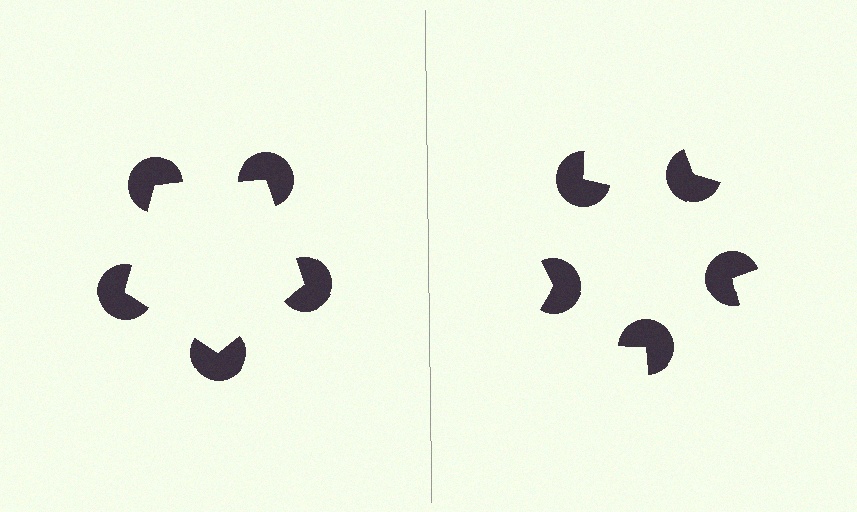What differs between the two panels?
The pac-man discs are positioned identically on both sides; only the wedge orientations differ. On the left they align to a pentagon; on the right they are misaligned.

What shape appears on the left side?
An illusory pentagon.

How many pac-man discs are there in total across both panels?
10 — 5 on each side.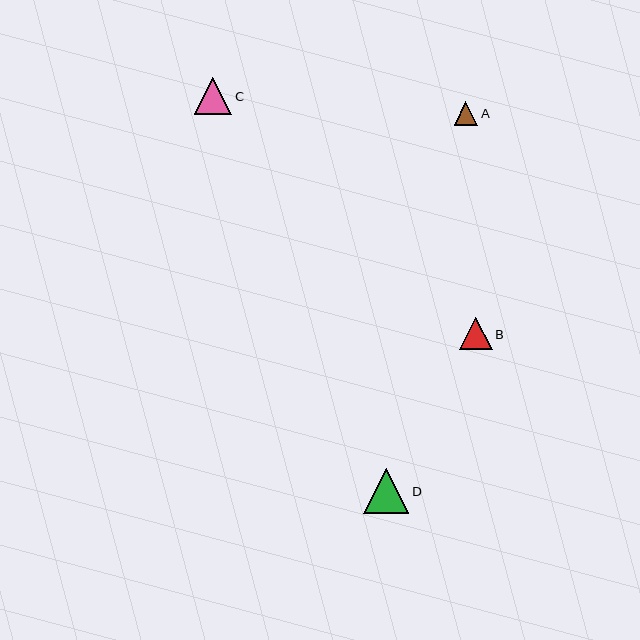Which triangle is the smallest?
Triangle A is the smallest with a size of approximately 23 pixels.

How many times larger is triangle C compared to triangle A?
Triangle C is approximately 1.6 times the size of triangle A.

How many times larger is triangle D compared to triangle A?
Triangle D is approximately 1.9 times the size of triangle A.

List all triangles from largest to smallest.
From largest to smallest: D, C, B, A.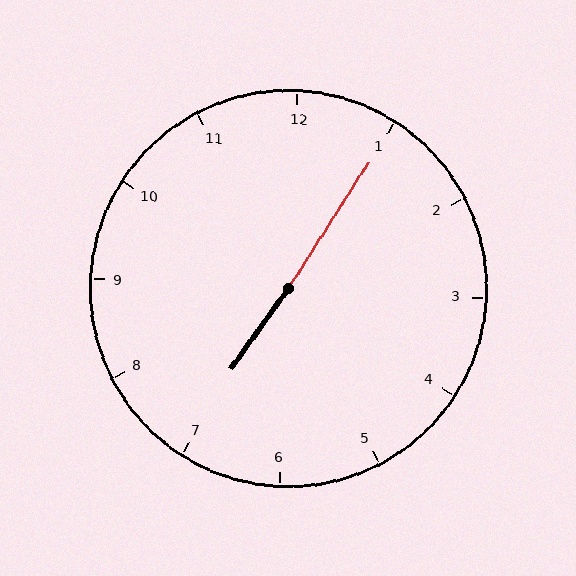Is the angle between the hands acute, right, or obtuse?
It is obtuse.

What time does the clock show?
7:05.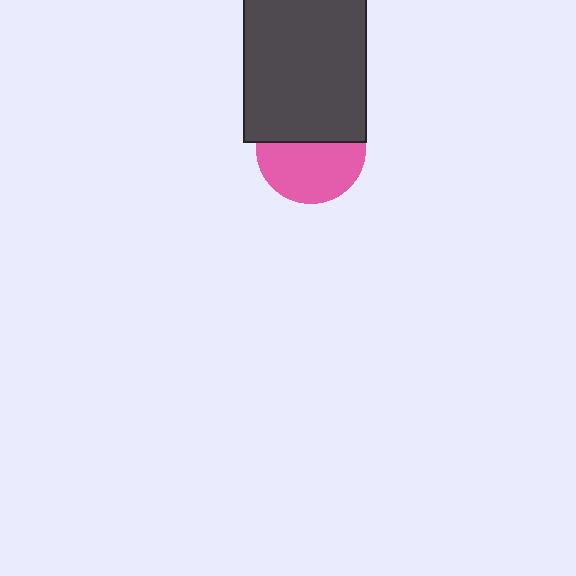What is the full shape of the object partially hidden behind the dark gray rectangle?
The partially hidden object is a pink circle.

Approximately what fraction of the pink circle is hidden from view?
Roughly 44% of the pink circle is hidden behind the dark gray rectangle.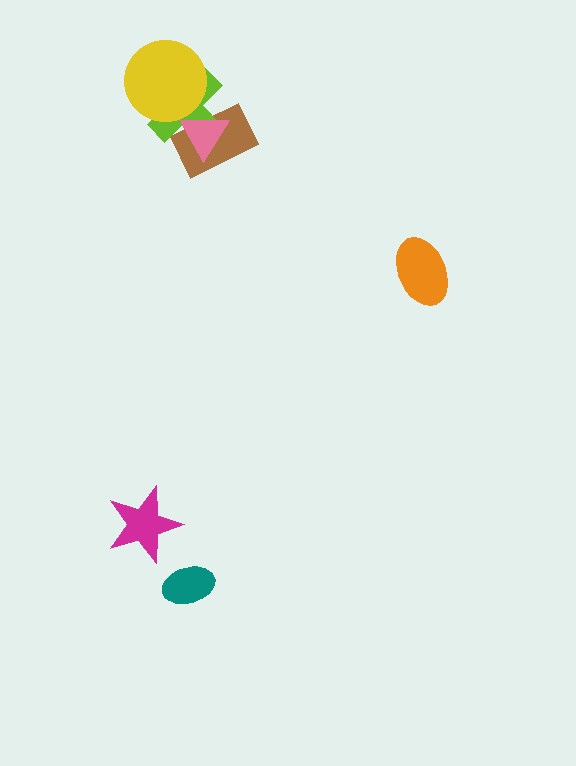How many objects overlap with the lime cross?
3 objects overlap with the lime cross.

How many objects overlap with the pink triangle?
2 objects overlap with the pink triangle.